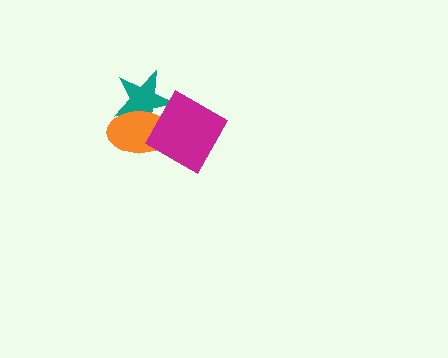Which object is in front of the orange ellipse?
The magenta diamond is in front of the orange ellipse.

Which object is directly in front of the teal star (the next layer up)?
The orange ellipse is directly in front of the teal star.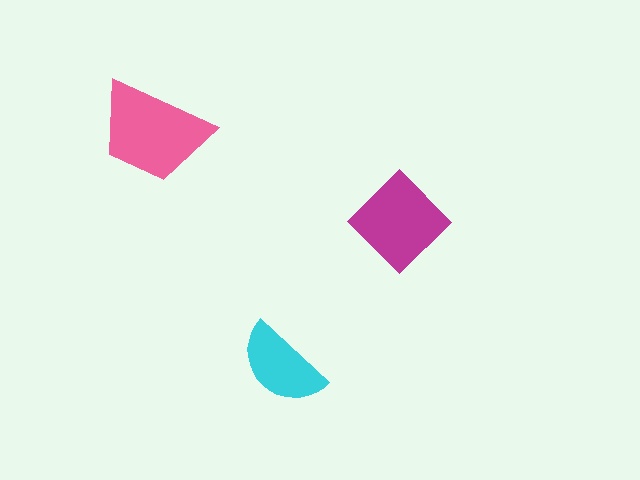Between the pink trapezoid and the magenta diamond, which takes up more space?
The pink trapezoid.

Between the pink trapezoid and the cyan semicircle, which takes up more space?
The pink trapezoid.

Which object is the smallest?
The cyan semicircle.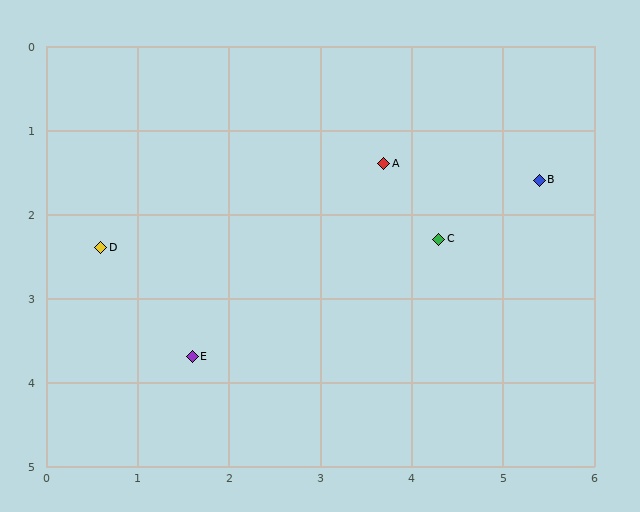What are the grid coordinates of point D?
Point D is at approximately (0.6, 2.4).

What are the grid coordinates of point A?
Point A is at approximately (3.7, 1.4).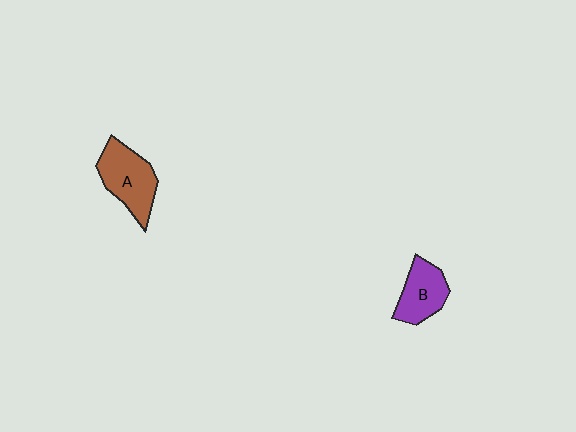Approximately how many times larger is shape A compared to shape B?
Approximately 1.3 times.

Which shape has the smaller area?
Shape B (purple).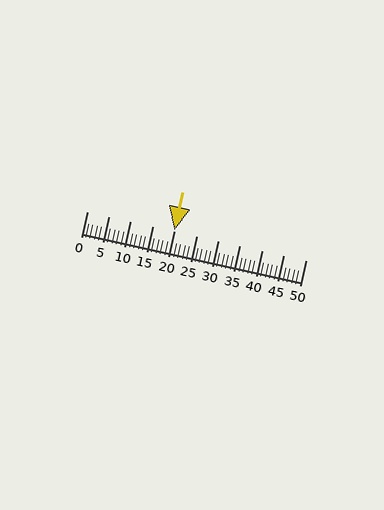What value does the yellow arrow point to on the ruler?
The yellow arrow points to approximately 20.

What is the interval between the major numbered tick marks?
The major tick marks are spaced 5 units apart.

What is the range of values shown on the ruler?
The ruler shows values from 0 to 50.